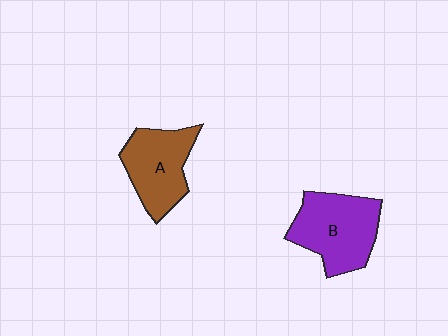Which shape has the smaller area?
Shape A (brown).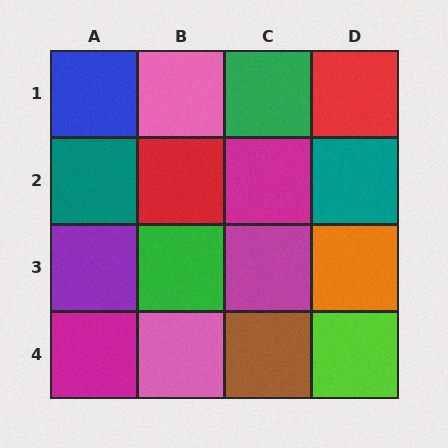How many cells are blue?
1 cell is blue.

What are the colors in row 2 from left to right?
Teal, red, magenta, teal.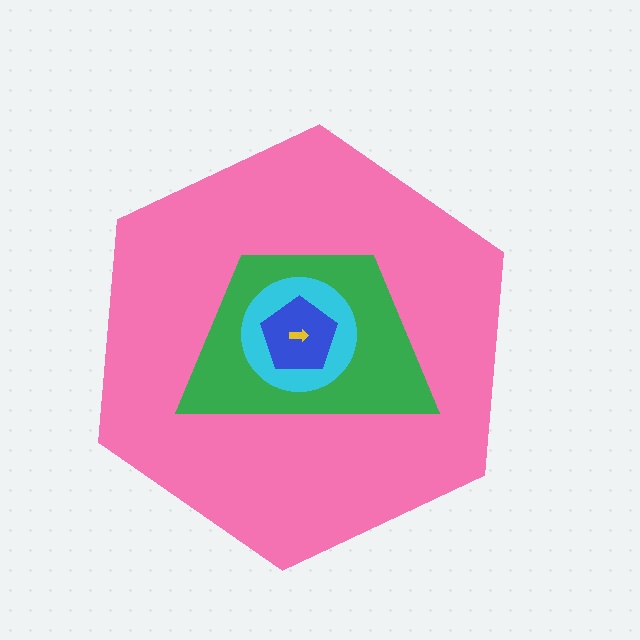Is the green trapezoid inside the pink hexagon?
Yes.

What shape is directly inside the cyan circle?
The blue pentagon.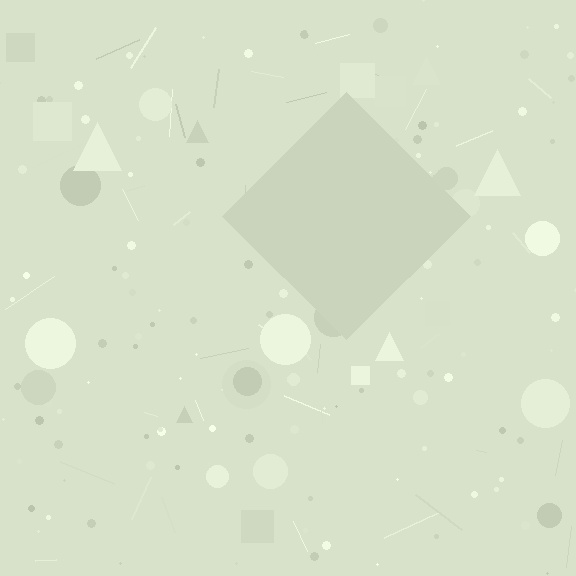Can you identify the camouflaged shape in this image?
The camouflaged shape is a diamond.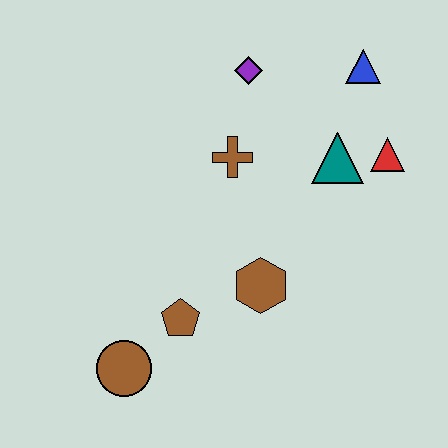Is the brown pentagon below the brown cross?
Yes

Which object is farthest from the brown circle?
The blue triangle is farthest from the brown circle.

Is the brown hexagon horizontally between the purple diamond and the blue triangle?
Yes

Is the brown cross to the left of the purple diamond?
Yes